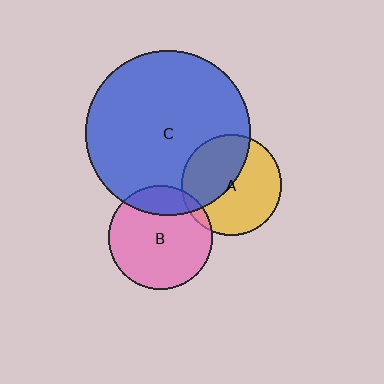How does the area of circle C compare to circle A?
Approximately 2.7 times.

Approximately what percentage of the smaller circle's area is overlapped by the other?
Approximately 5%.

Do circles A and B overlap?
Yes.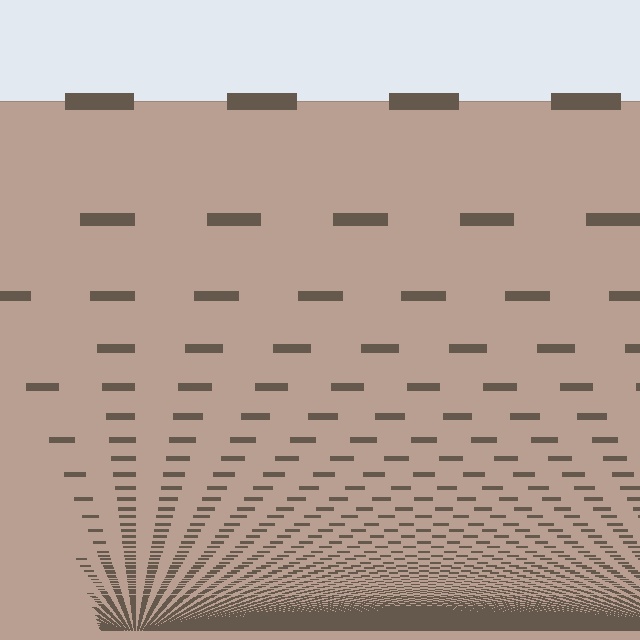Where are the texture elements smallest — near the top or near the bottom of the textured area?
Near the bottom.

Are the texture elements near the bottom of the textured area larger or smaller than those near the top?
Smaller. The gradient is inverted — elements near the bottom are smaller and denser.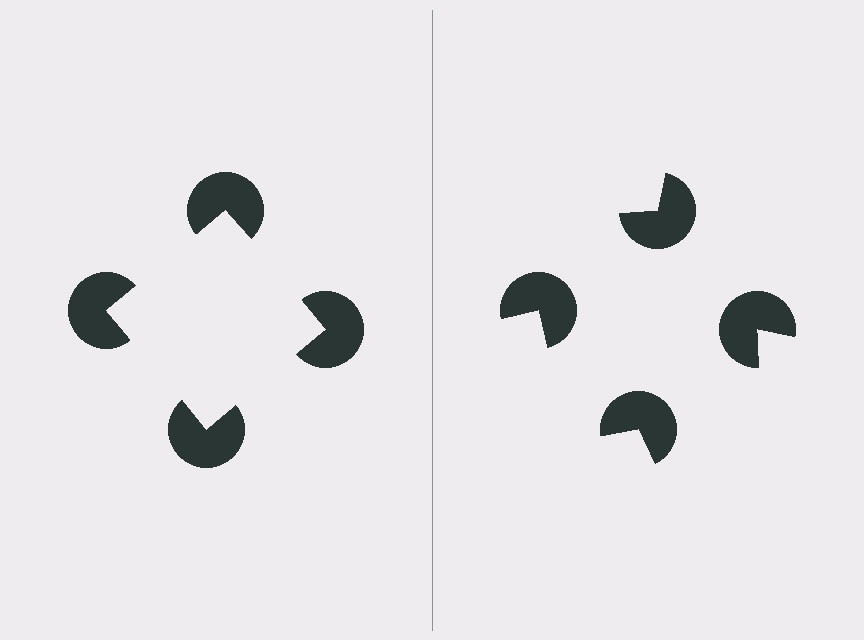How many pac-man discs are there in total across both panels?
8 — 4 on each side.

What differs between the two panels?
The pac-man discs are positioned identically on both sides; only the wedge orientations differ. On the left they align to a square; on the right they are misaligned.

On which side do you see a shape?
An illusory square appears on the left side. On the right side the wedge cuts are rotated, so no coherent shape forms.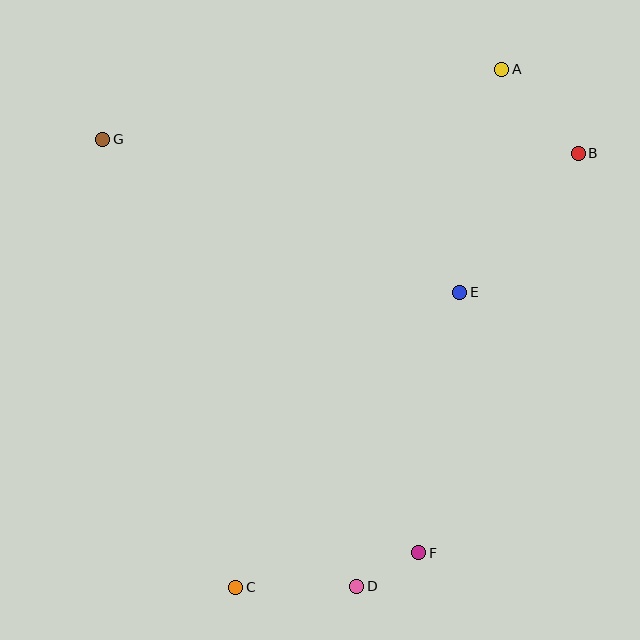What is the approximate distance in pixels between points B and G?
The distance between B and G is approximately 476 pixels.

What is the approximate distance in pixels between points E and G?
The distance between E and G is approximately 389 pixels.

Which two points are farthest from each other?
Points A and C are farthest from each other.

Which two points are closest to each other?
Points D and F are closest to each other.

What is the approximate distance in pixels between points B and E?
The distance between B and E is approximately 183 pixels.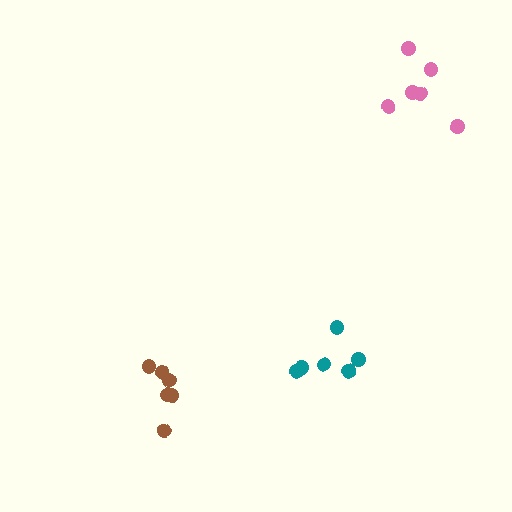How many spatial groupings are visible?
There are 3 spatial groupings.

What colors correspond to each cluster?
The clusters are colored: pink, teal, brown.